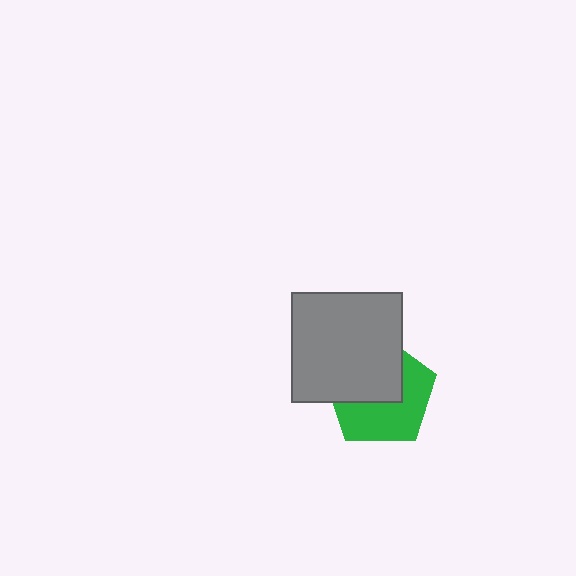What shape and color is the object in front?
The object in front is a gray square.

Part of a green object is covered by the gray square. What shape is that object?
It is a pentagon.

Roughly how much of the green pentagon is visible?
About half of it is visible (roughly 51%).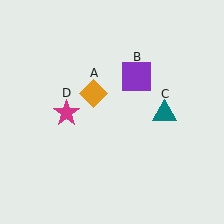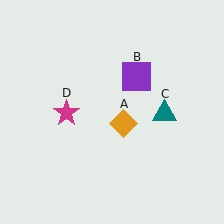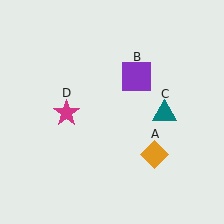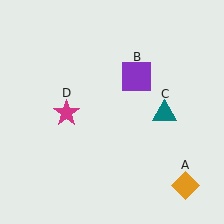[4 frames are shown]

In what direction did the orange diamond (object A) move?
The orange diamond (object A) moved down and to the right.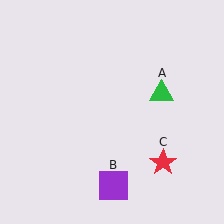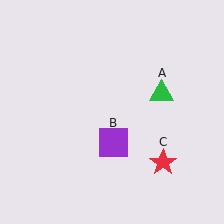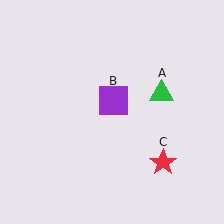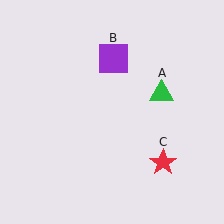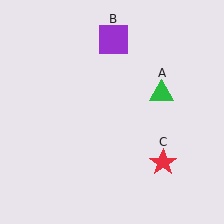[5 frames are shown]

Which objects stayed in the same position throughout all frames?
Green triangle (object A) and red star (object C) remained stationary.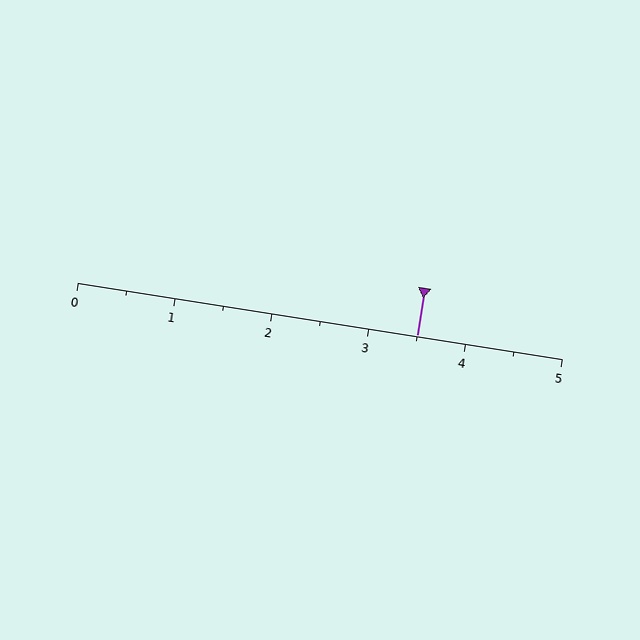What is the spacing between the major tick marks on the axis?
The major ticks are spaced 1 apart.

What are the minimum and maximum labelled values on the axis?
The axis runs from 0 to 5.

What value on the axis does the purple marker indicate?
The marker indicates approximately 3.5.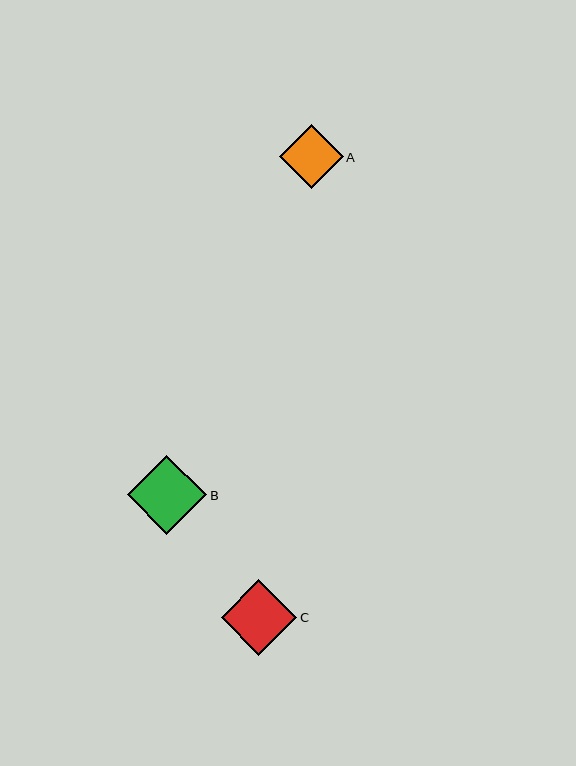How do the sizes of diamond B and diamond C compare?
Diamond B and diamond C are approximately the same size.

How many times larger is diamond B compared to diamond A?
Diamond B is approximately 1.2 times the size of diamond A.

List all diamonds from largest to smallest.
From largest to smallest: B, C, A.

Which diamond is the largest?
Diamond B is the largest with a size of approximately 80 pixels.